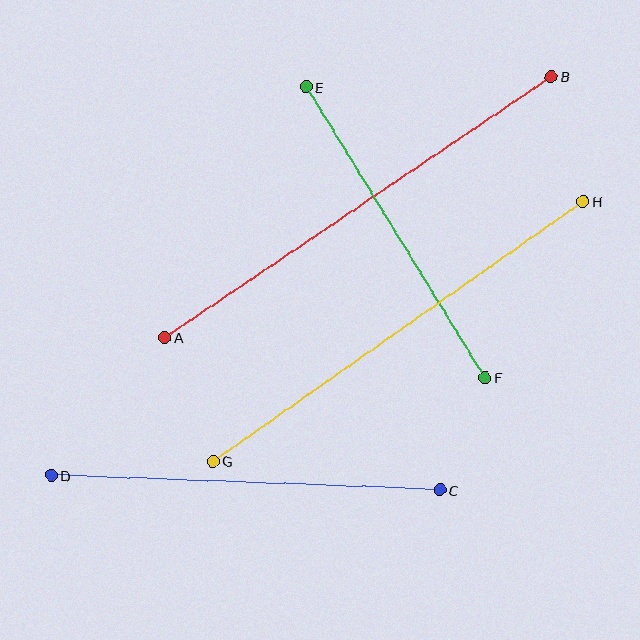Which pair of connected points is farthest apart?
Points A and B are farthest apart.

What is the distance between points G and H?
The distance is approximately 452 pixels.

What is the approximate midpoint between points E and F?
The midpoint is at approximately (396, 232) pixels.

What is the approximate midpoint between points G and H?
The midpoint is at approximately (398, 331) pixels.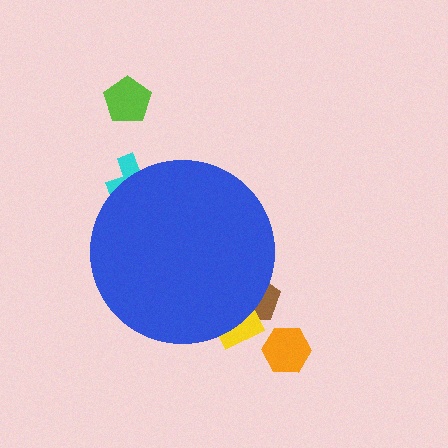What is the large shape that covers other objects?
A blue circle.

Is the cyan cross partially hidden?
Yes, the cyan cross is partially hidden behind the blue circle.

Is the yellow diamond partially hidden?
Yes, the yellow diamond is partially hidden behind the blue circle.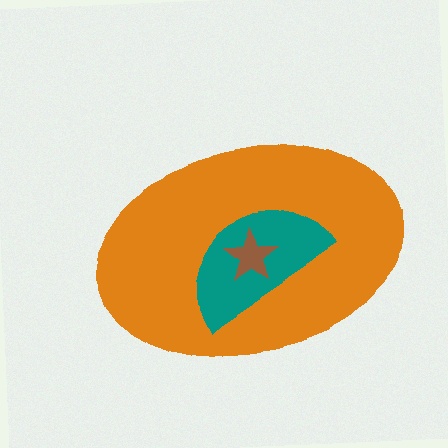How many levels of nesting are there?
3.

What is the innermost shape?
The brown star.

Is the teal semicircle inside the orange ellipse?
Yes.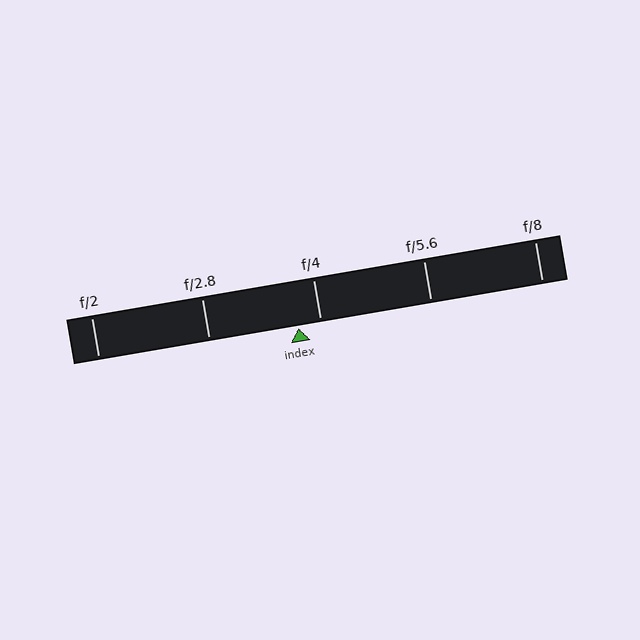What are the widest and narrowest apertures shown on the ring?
The widest aperture shown is f/2 and the narrowest is f/8.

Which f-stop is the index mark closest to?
The index mark is closest to f/4.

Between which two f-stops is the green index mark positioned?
The index mark is between f/2.8 and f/4.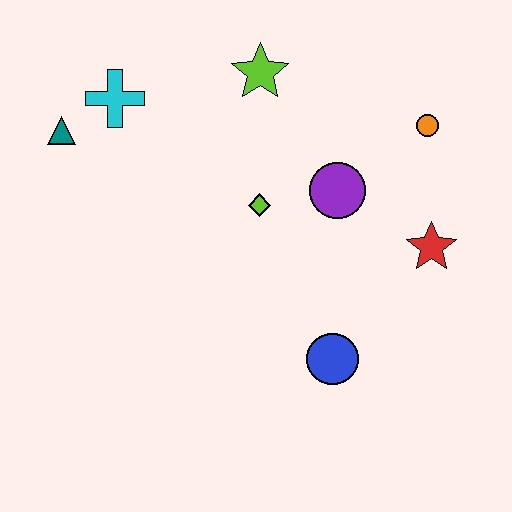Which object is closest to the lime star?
The lime diamond is closest to the lime star.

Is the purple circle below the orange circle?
Yes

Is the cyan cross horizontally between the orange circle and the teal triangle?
Yes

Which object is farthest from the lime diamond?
The teal triangle is farthest from the lime diamond.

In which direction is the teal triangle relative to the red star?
The teal triangle is to the left of the red star.